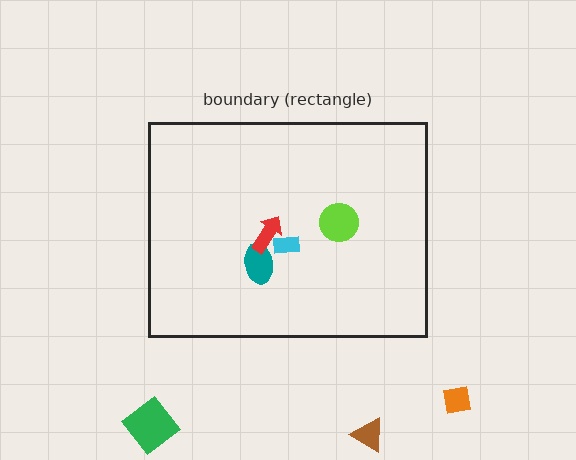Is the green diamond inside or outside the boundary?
Outside.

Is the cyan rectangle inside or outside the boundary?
Inside.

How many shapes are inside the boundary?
4 inside, 3 outside.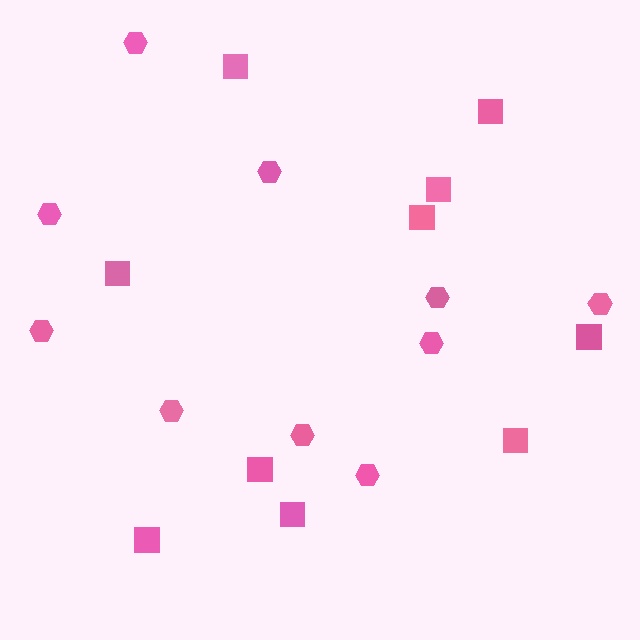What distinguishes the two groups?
There are 2 groups: one group of squares (10) and one group of hexagons (10).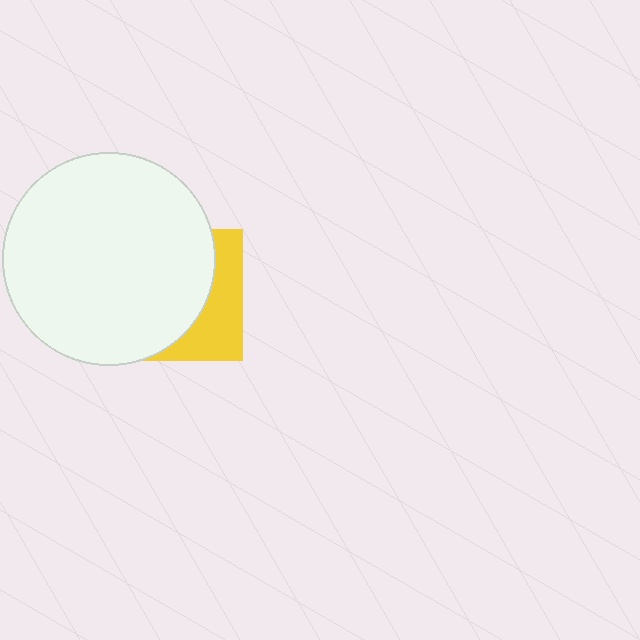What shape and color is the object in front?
The object in front is a white circle.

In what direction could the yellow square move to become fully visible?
The yellow square could move right. That would shift it out from behind the white circle entirely.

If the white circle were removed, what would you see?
You would see the complete yellow square.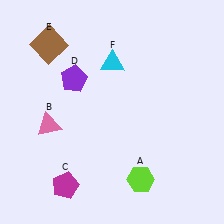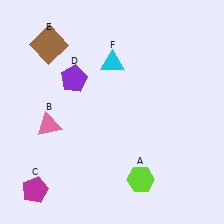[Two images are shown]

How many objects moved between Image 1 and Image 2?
1 object moved between the two images.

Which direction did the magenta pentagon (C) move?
The magenta pentagon (C) moved left.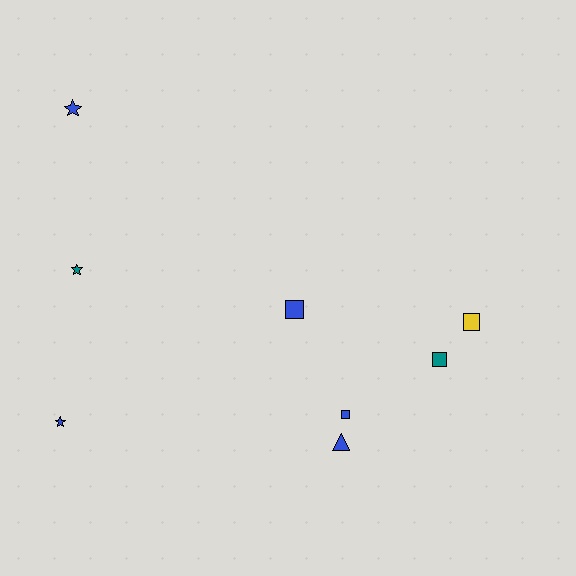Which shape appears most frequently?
Square, with 4 objects.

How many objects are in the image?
There are 8 objects.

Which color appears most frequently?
Blue, with 5 objects.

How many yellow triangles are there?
There are no yellow triangles.